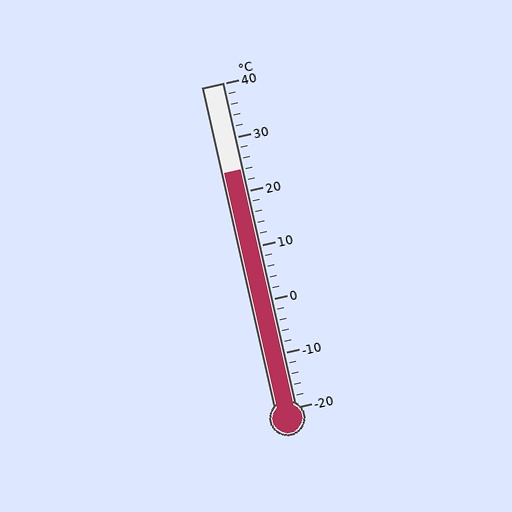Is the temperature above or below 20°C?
The temperature is above 20°C.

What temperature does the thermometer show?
The thermometer shows approximately 24°C.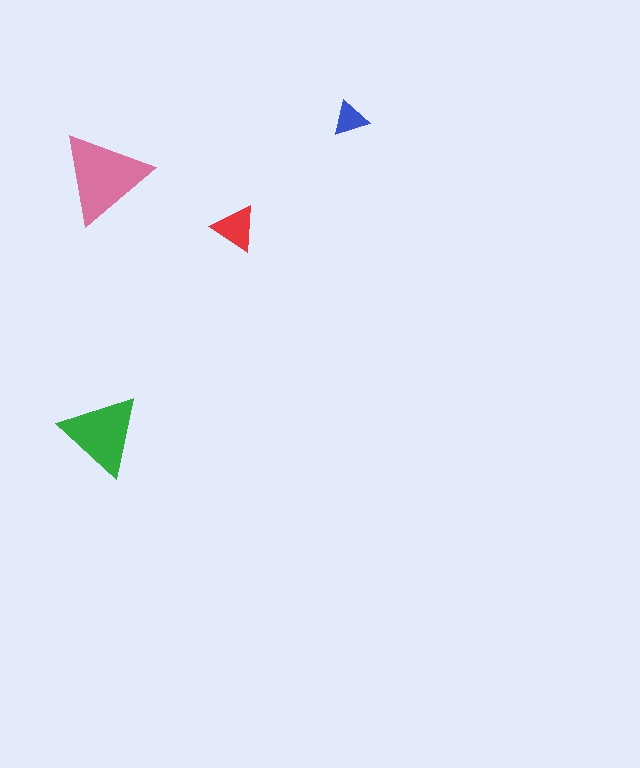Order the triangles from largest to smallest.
the pink one, the green one, the red one, the blue one.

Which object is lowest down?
The green triangle is bottommost.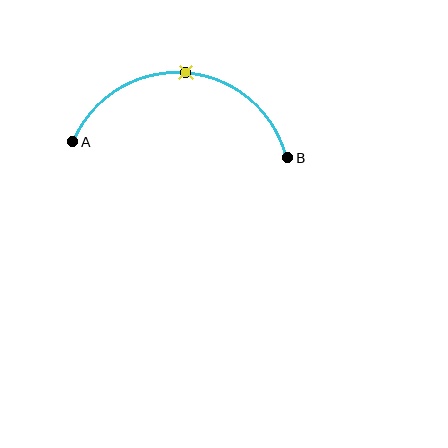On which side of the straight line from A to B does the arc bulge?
The arc bulges above the straight line connecting A and B.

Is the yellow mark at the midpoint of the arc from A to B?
Yes. The yellow mark lies on the arc at equal arc-length from both A and B — it is the arc midpoint.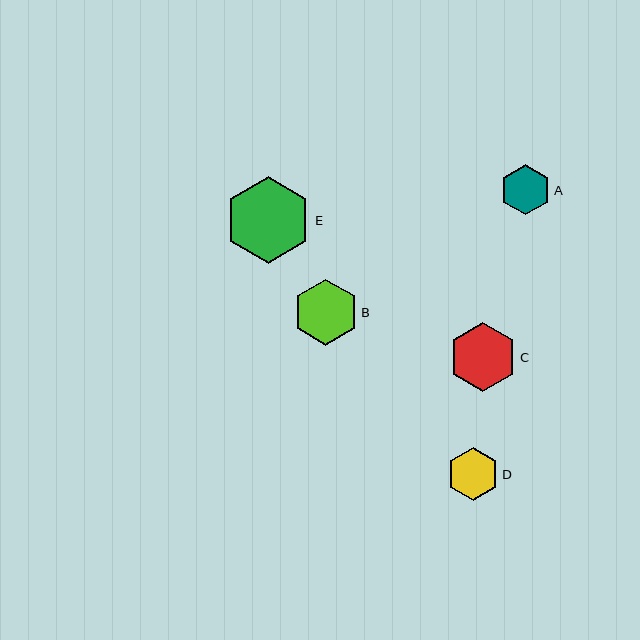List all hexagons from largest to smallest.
From largest to smallest: E, C, B, D, A.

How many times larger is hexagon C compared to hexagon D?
Hexagon C is approximately 1.3 times the size of hexagon D.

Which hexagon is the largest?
Hexagon E is the largest with a size of approximately 86 pixels.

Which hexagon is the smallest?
Hexagon A is the smallest with a size of approximately 50 pixels.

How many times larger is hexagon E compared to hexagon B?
Hexagon E is approximately 1.3 times the size of hexagon B.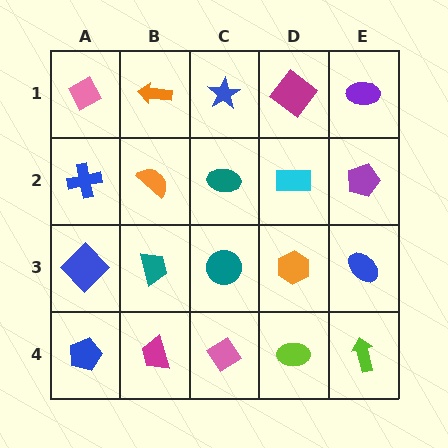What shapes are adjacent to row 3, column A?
A blue cross (row 2, column A), a blue pentagon (row 4, column A), a teal trapezoid (row 3, column B).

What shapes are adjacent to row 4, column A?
A blue diamond (row 3, column A), a magenta trapezoid (row 4, column B).